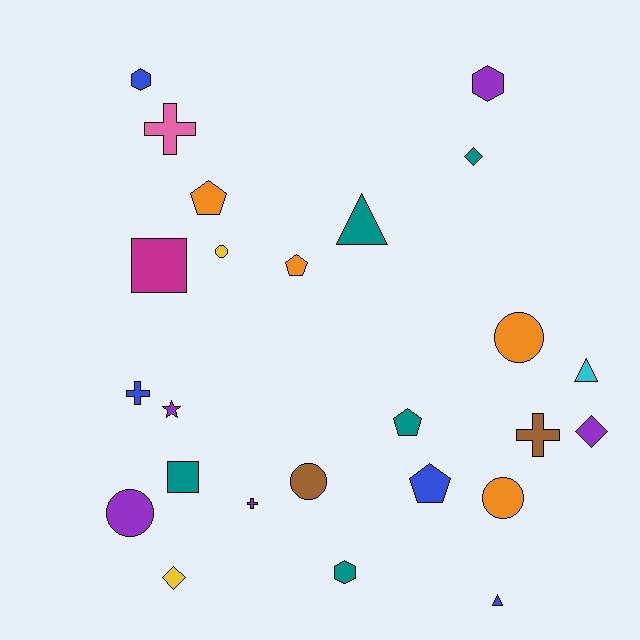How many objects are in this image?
There are 25 objects.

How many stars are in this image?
There is 1 star.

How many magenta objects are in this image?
There is 1 magenta object.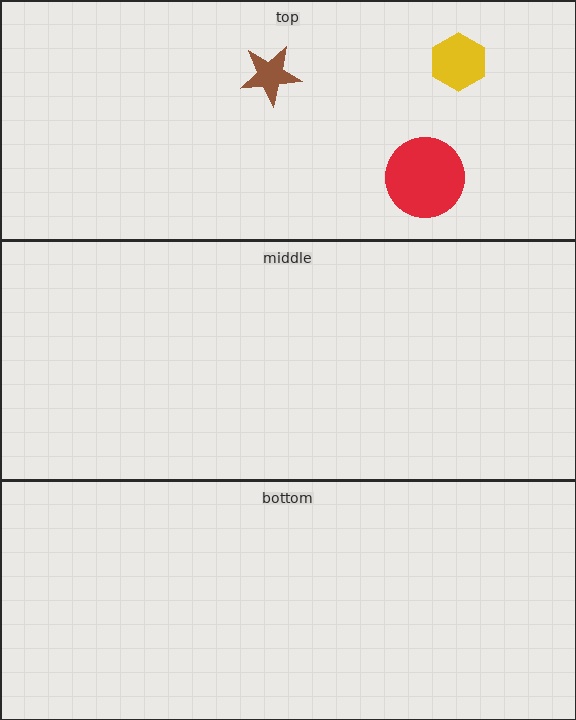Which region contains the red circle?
The top region.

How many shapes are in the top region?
3.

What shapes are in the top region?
The brown star, the red circle, the yellow hexagon.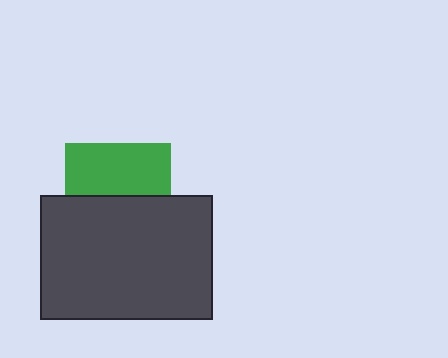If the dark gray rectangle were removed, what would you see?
You would see the complete green square.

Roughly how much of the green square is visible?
About half of it is visible (roughly 49%).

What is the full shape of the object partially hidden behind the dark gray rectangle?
The partially hidden object is a green square.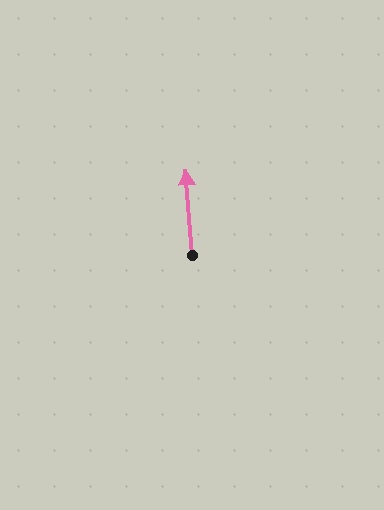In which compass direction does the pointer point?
North.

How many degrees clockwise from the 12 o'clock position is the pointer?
Approximately 356 degrees.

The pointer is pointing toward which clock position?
Roughly 12 o'clock.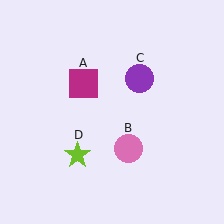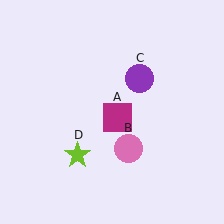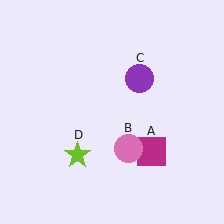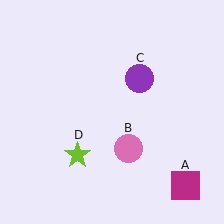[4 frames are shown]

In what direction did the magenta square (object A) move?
The magenta square (object A) moved down and to the right.